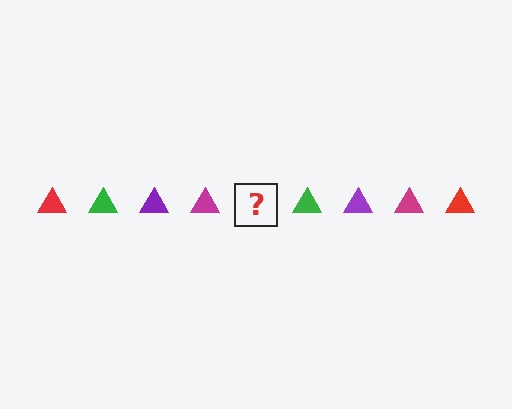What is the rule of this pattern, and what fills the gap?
The rule is that the pattern cycles through red, green, purple, magenta triangles. The gap should be filled with a red triangle.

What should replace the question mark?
The question mark should be replaced with a red triangle.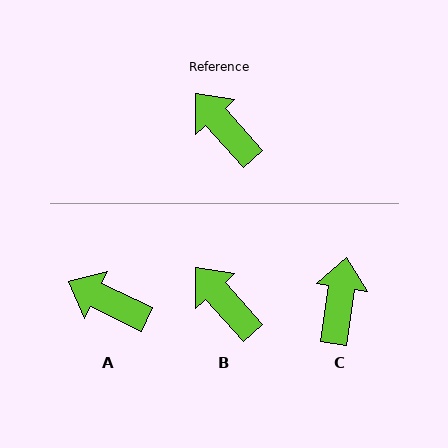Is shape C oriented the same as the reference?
No, it is off by about 50 degrees.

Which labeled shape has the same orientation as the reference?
B.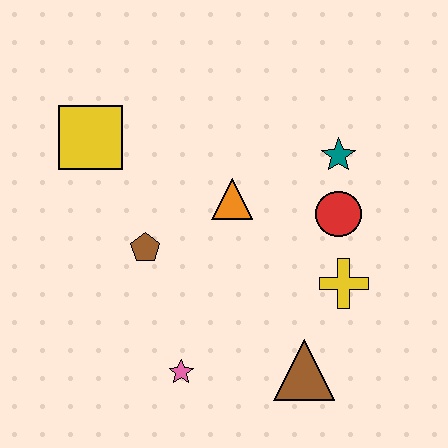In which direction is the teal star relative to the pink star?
The teal star is above the pink star.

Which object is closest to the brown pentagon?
The orange triangle is closest to the brown pentagon.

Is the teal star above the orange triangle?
Yes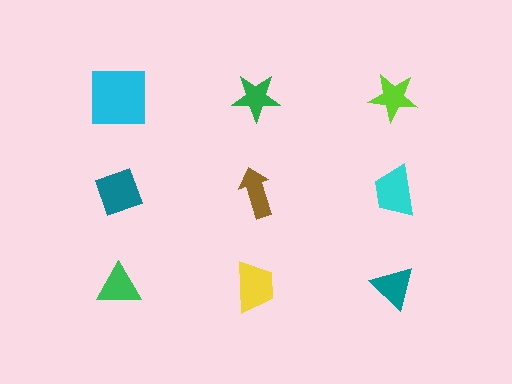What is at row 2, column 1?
A teal diamond.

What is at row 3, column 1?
A green triangle.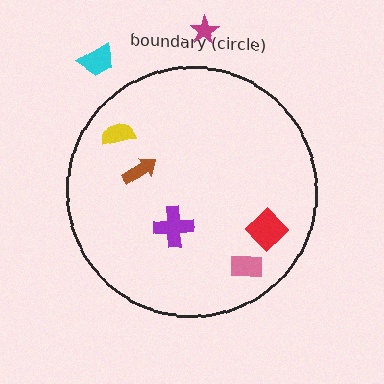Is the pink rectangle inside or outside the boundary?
Inside.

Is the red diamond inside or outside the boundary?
Inside.